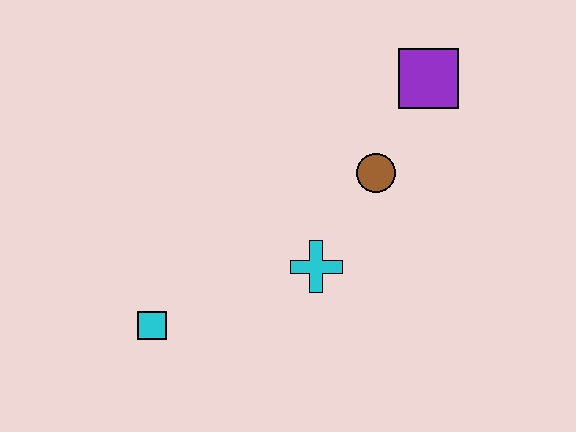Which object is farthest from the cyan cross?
The purple square is farthest from the cyan cross.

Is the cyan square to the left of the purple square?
Yes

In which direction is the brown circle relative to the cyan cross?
The brown circle is above the cyan cross.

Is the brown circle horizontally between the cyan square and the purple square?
Yes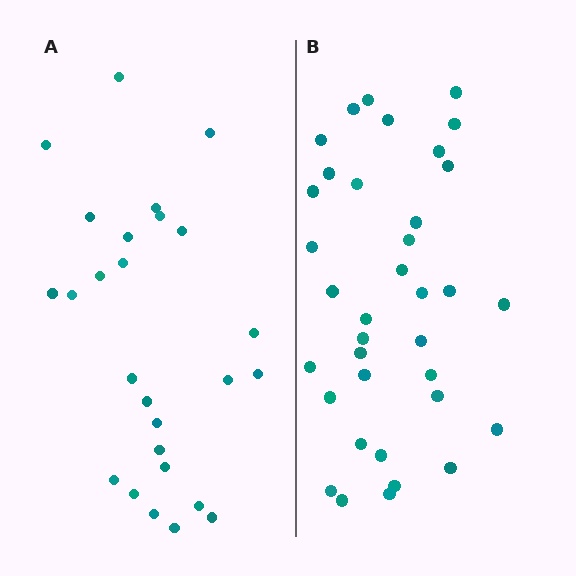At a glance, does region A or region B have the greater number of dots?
Region B (the right region) has more dots.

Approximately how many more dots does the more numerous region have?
Region B has roughly 10 or so more dots than region A.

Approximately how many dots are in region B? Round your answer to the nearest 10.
About 40 dots. (The exact count is 36, which rounds to 40.)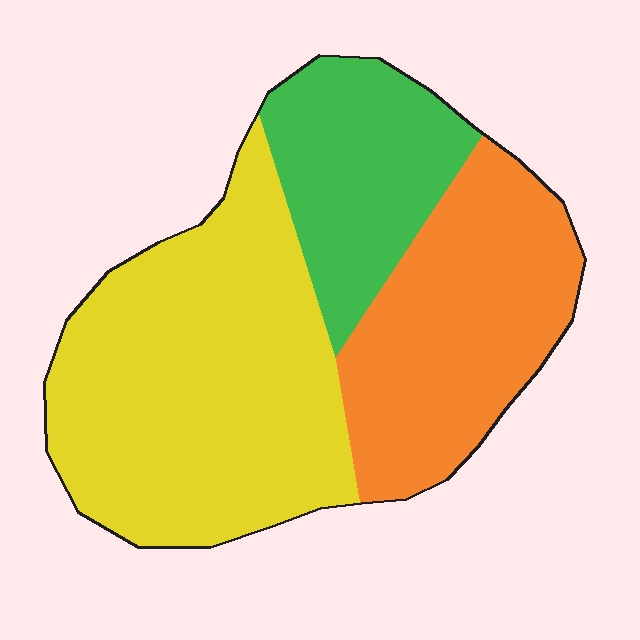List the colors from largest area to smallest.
From largest to smallest: yellow, orange, green.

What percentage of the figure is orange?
Orange takes up between a quarter and a half of the figure.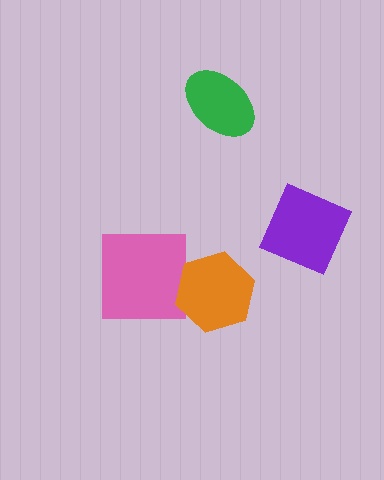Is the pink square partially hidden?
Yes, it is partially covered by another shape.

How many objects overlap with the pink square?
1 object overlaps with the pink square.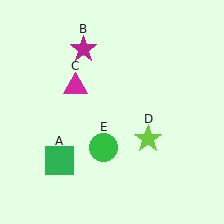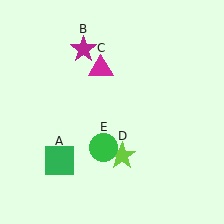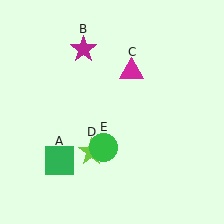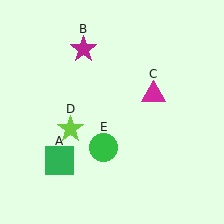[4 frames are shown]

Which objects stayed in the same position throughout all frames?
Green square (object A) and magenta star (object B) and green circle (object E) remained stationary.